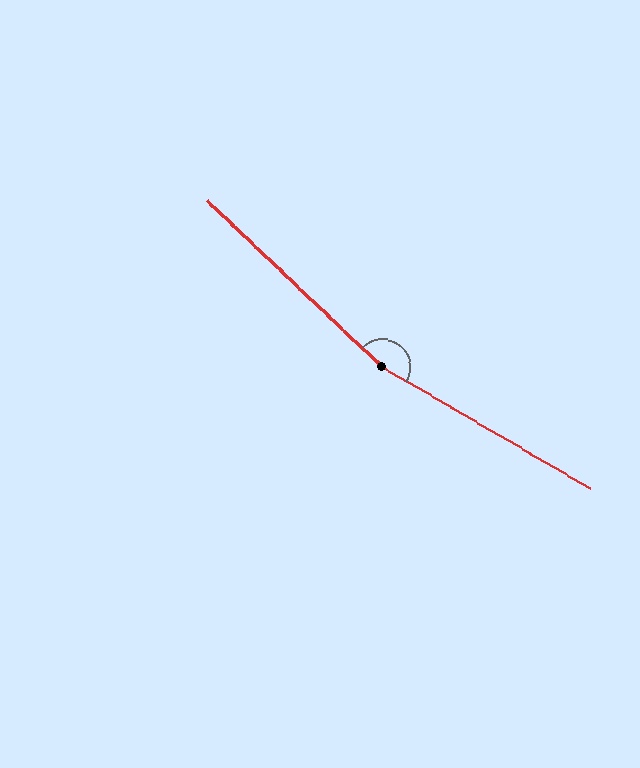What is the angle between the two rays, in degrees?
Approximately 167 degrees.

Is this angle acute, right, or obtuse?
It is obtuse.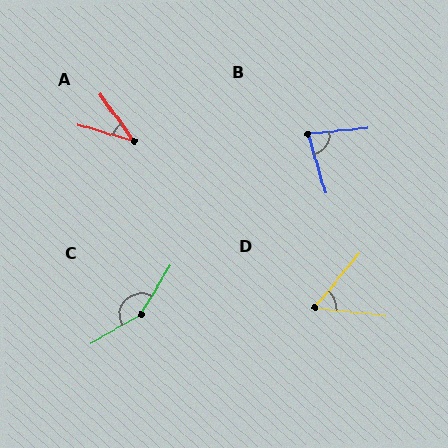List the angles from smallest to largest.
A (37°), D (56°), B (79°), C (151°).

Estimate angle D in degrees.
Approximately 56 degrees.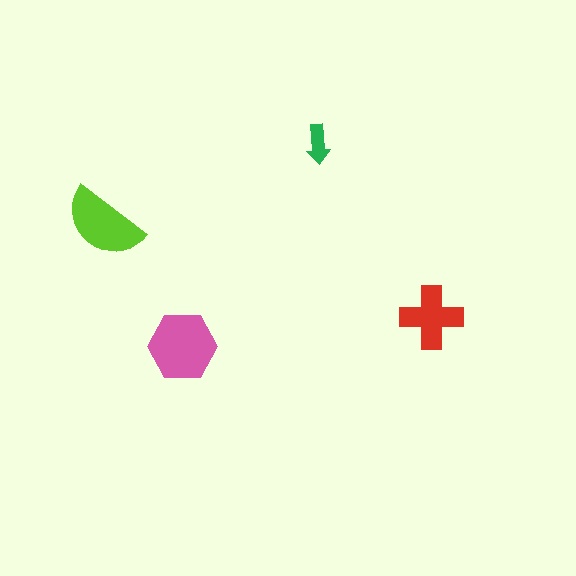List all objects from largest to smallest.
The pink hexagon, the lime semicircle, the red cross, the green arrow.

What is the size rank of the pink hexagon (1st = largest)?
1st.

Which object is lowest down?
The pink hexagon is bottommost.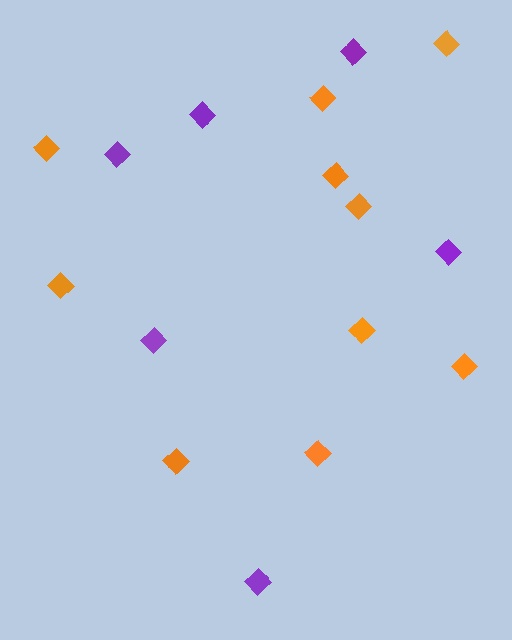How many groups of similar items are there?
There are 2 groups: one group of orange diamonds (10) and one group of purple diamonds (6).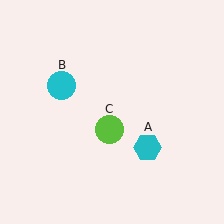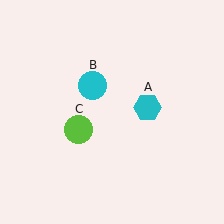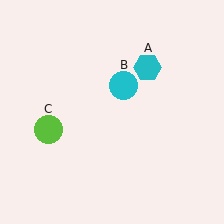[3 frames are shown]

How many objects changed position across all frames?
3 objects changed position: cyan hexagon (object A), cyan circle (object B), lime circle (object C).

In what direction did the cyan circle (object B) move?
The cyan circle (object B) moved right.